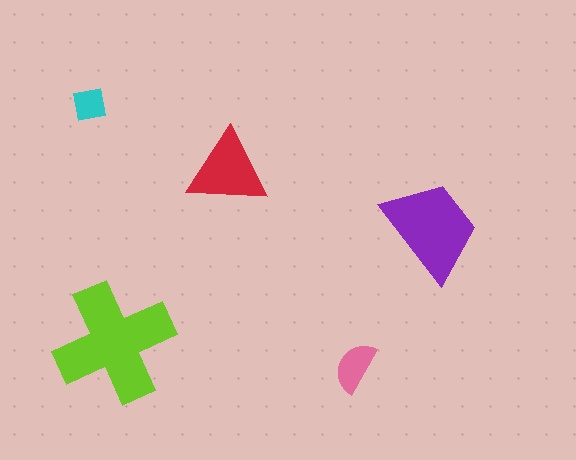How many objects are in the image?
There are 5 objects in the image.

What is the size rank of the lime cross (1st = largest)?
1st.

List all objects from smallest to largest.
The cyan square, the pink semicircle, the red triangle, the purple trapezoid, the lime cross.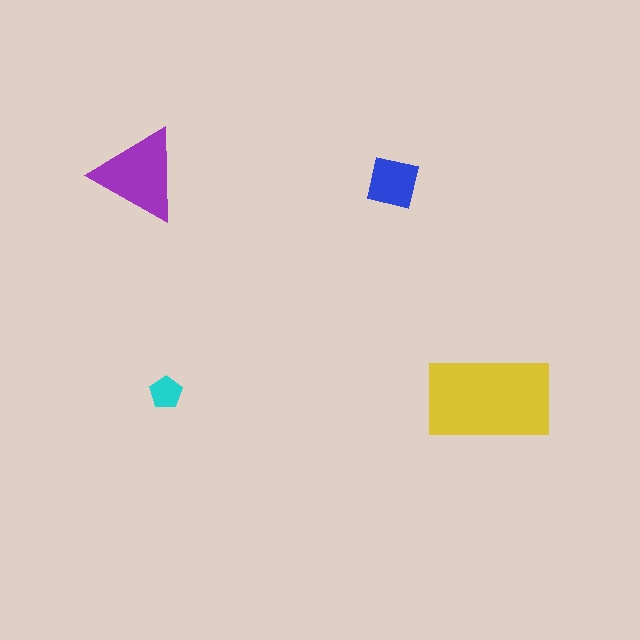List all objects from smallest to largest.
The cyan pentagon, the blue square, the purple triangle, the yellow rectangle.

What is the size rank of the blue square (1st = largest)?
3rd.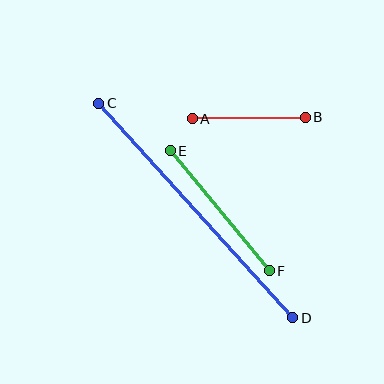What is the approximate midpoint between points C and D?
The midpoint is at approximately (196, 210) pixels.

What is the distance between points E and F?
The distance is approximately 156 pixels.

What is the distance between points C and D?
The distance is approximately 289 pixels.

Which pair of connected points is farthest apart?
Points C and D are farthest apart.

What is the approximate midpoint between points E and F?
The midpoint is at approximately (220, 211) pixels.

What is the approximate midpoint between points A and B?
The midpoint is at approximately (249, 118) pixels.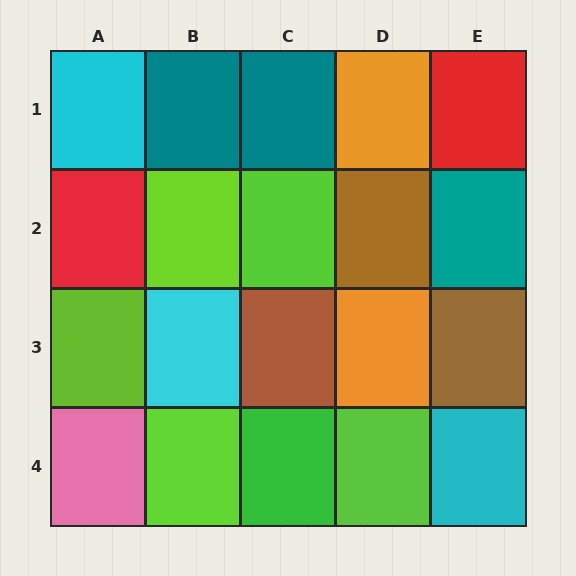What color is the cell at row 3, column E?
Brown.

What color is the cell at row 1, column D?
Orange.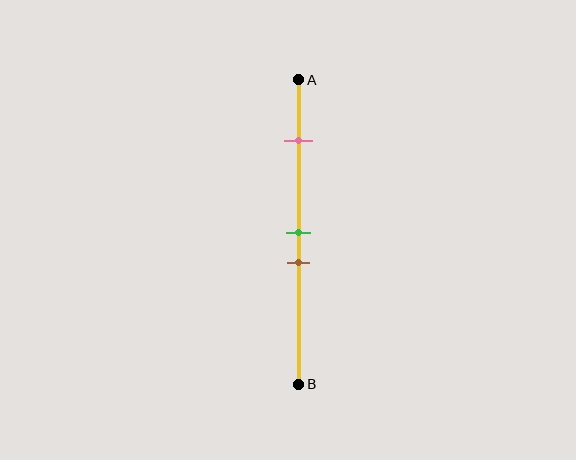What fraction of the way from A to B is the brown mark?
The brown mark is approximately 60% (0.6) of the way from A to B.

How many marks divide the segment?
There are 3 marks dividing the segment.